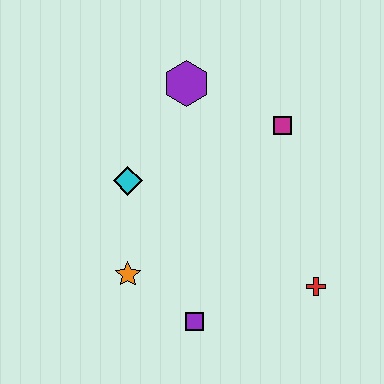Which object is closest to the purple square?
The orange star is closest to the purple square.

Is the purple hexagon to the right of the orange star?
Yes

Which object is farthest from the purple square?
The purple hexagon is farthest from the purple square.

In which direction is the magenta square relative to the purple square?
The magenta square is above the purple square.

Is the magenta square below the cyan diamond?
No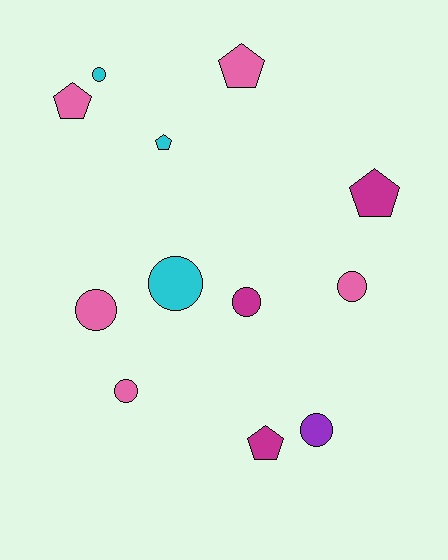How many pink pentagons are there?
There are 2 pink pentagons.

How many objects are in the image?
There are 12 objects.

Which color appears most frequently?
Pink, with 5 objects.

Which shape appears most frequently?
Circle, with 7 objects.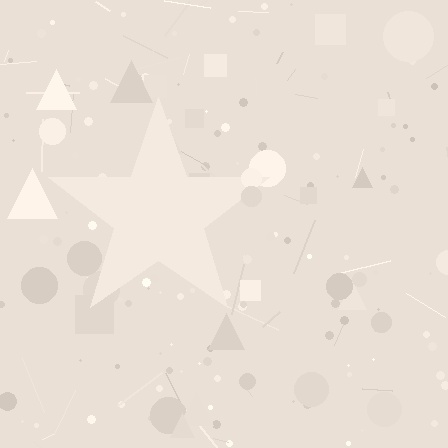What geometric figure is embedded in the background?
A star is embedded in the background.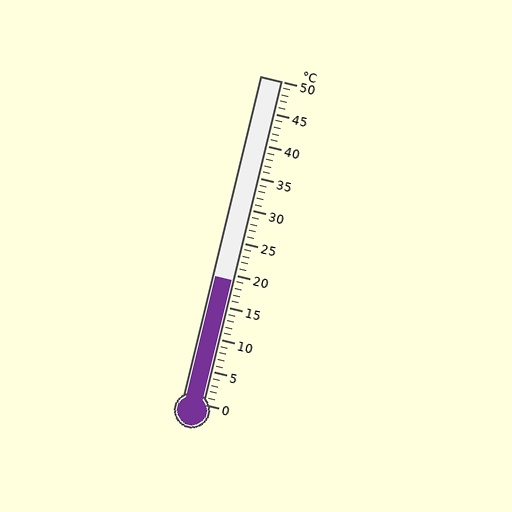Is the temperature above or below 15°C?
The temperature is above 15°C.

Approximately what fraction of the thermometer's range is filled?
The thermometer is filled to approximately 40% of its range.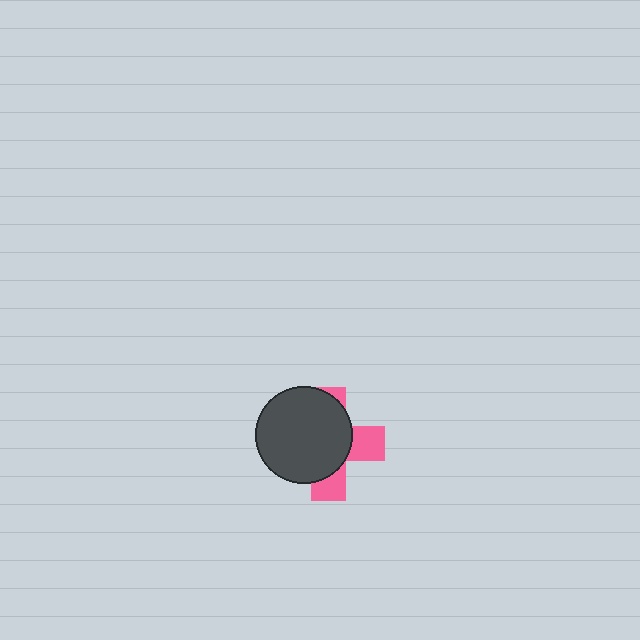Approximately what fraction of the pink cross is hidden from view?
Roughly 65% of the pink cross is hidden behind the dark gray circle.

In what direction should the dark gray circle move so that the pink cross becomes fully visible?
The dark gray circle should move toward the upper-left. That is the shortest direction to clear the overlap and leave the pink cross fully visible.